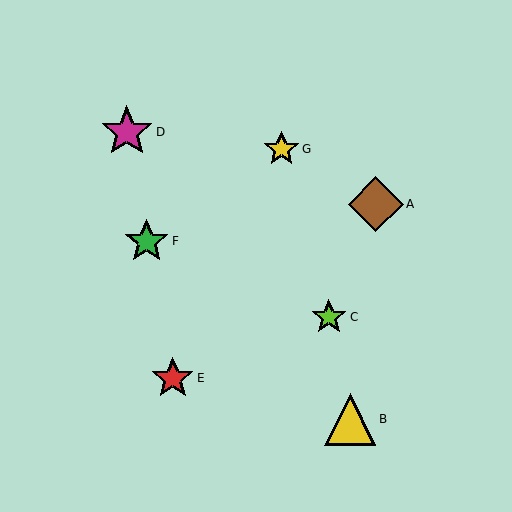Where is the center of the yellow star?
The center of the yellow star is at (282, 149).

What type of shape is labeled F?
Shape F is a green star.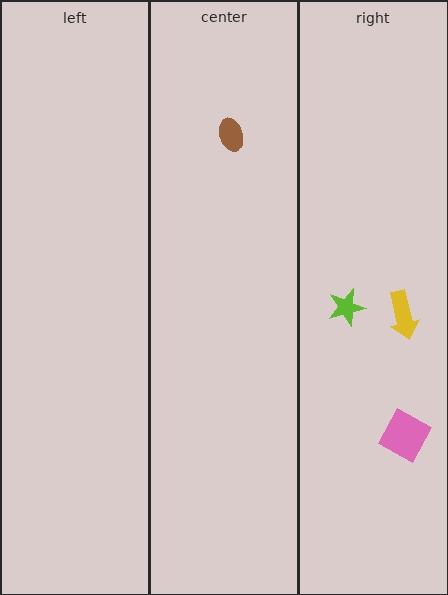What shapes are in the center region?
The brown ellipse.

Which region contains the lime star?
The right region.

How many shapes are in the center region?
1.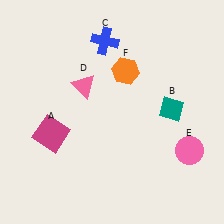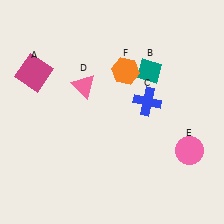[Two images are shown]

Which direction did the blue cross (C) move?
The blue cross (C) moved down.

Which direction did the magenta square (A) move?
The magenta square (A) moved up.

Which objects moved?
The objects that moved are: the magenta square (A), the teal diamond (B), the blue cross (C).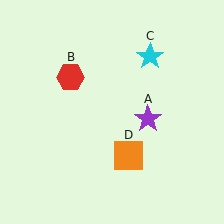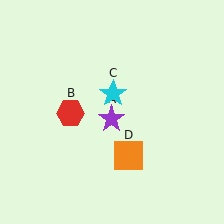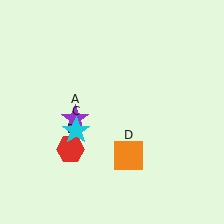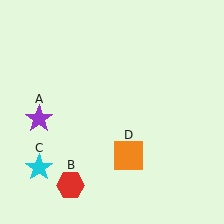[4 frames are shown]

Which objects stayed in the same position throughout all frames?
Orange square (object D) remained stationary.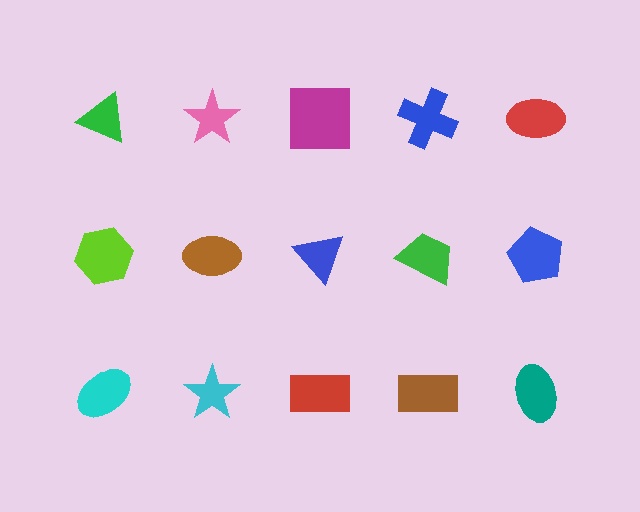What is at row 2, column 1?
A lime hexagon.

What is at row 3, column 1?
A cyan ellipse.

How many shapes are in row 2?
5 shapes.